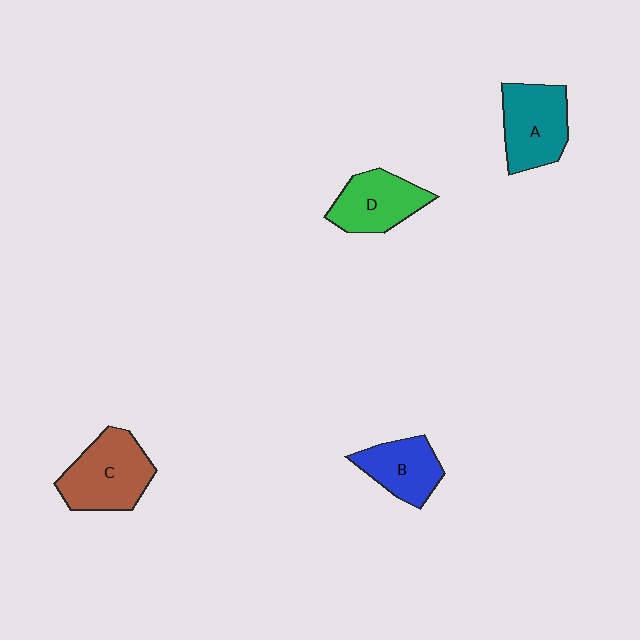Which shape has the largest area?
Shape C (brown).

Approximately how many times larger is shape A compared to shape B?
Approximately 1.3 times.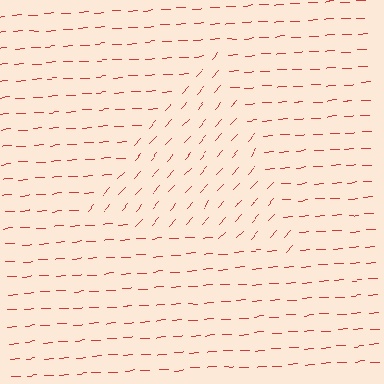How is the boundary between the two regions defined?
The boundary is defined purely by a change in line orientation (approximately 45 degrees difference). All lines are the same color and thickness.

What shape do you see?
I see a triangle.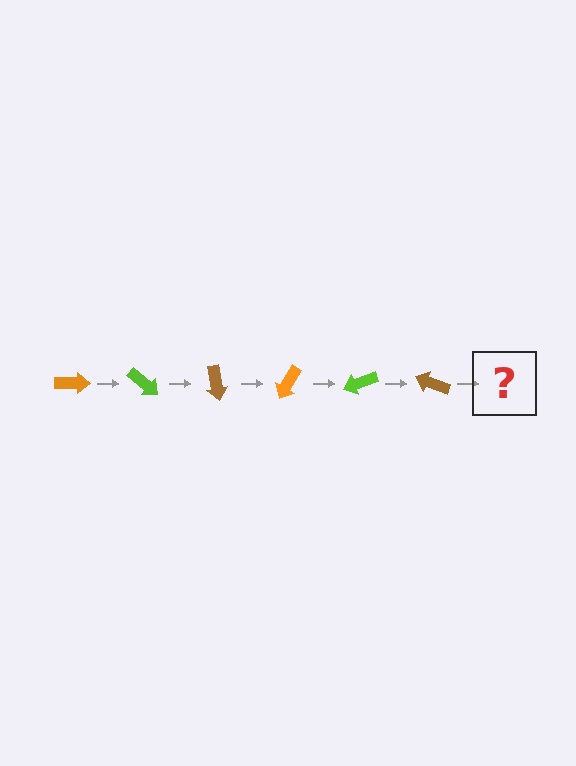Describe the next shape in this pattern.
It should be an orange arrow, rotated 240 degrees from the start.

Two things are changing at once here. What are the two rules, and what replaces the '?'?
The two rules are that it rotates 40 degrees each step and the color cycles through orange, lime, and brown. The '?' should be an orange arrow, rotated 240 degrees from the start.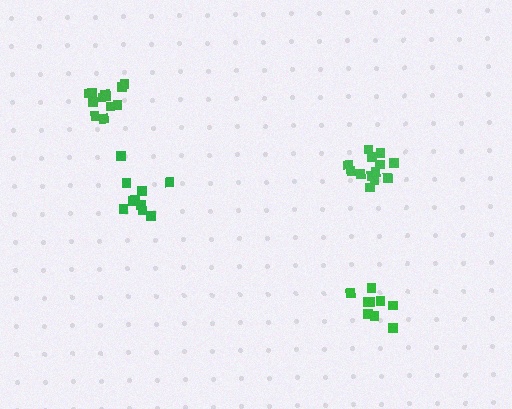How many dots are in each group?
Group 1: 13 dots, Group 2: 11 dots, Group 3: 10 dots, Group 4: 12 dots (46 total).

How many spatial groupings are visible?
There are 4 spatial groupings.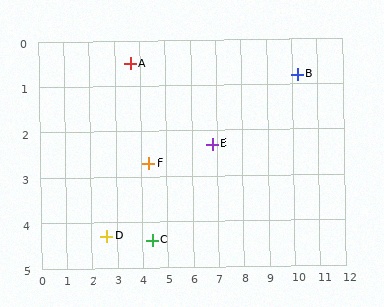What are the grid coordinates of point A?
Point A is at approximately (3.6, 0.5).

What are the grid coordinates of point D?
Point D is at approximately (2.6, 4.3).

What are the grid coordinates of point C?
Point C is at approximately (4.4, 4.4).